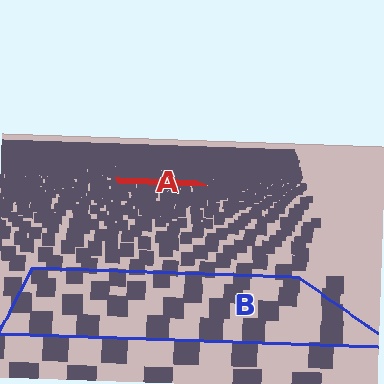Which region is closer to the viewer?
Region B is closer. The texture elements there are larger and more spread out.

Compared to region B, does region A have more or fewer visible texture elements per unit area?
Region A has more texture elements per unit area — they are packed more densely because it is farther away.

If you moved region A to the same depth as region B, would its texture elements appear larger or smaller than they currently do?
They would appear larger. At a closer depth, the same texture elements are projected at a bigger on-screen size.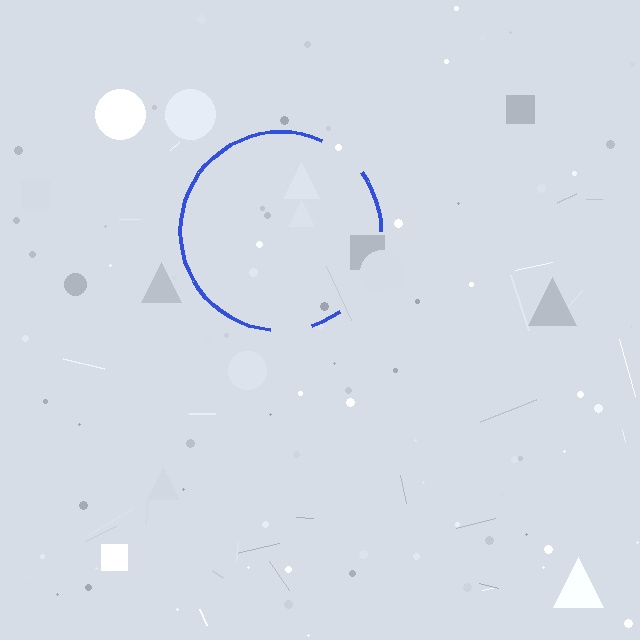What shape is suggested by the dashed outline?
The dashed outline suggests a circle.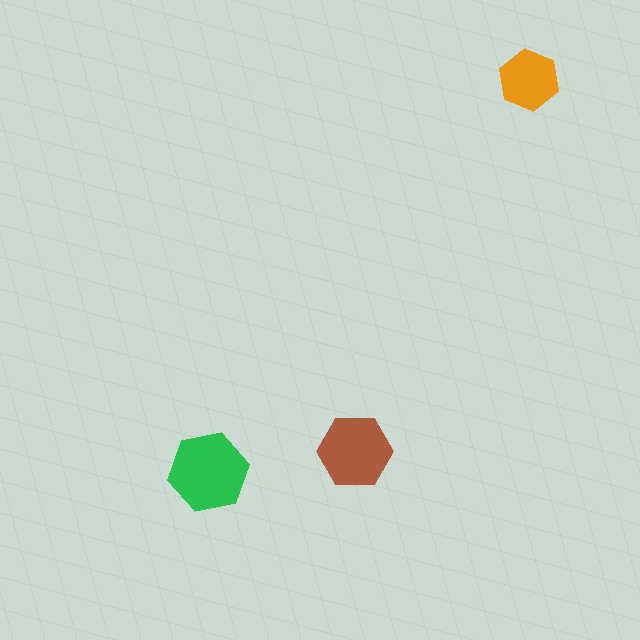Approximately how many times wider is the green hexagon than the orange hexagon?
About 1.5 times wider.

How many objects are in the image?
There are 3 objects in the image.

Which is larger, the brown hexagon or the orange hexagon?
The brown one.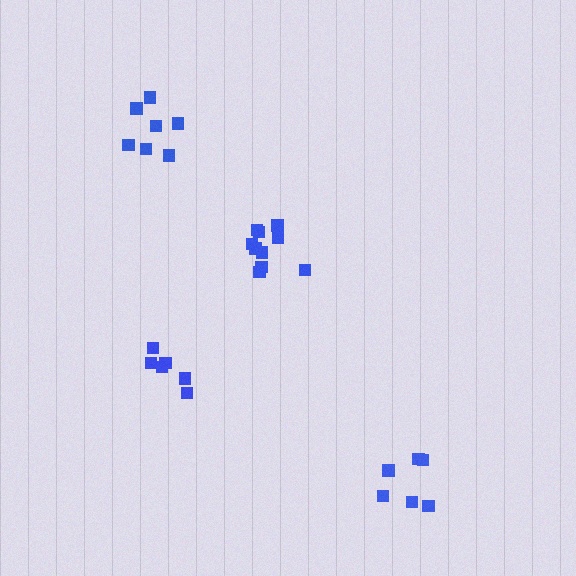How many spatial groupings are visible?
There are 4 spatial groupings.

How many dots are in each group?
Group 1: 10 dots, Group 2: 6 dots, Group 3: 7 dots, Group 4: 6 dots (29 total).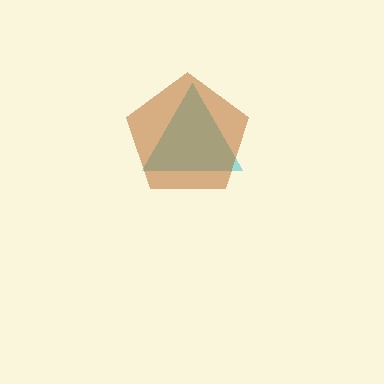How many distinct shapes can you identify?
There are 2 distinct shapes: a cyan triangle, a brown pentagon.